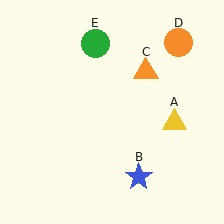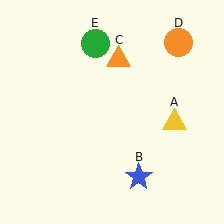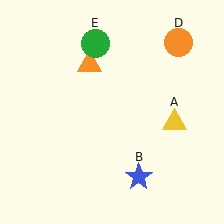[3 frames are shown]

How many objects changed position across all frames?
1 object changed position: orange triangle (object C).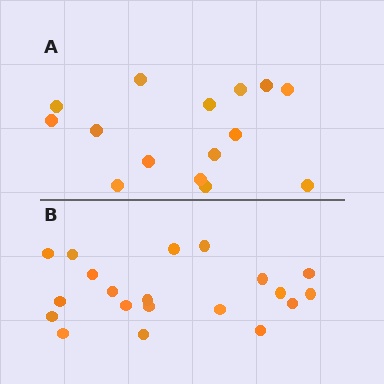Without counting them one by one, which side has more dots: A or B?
Region B (the bottom region) has more dots.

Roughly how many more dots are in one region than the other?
Region B has about 5 more dots than region A.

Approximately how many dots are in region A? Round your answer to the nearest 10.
About 20 dots. (The exact count is 15, which rounds to 20.)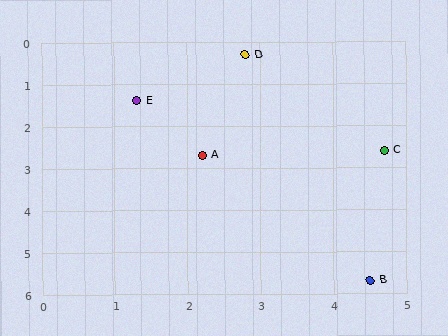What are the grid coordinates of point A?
Point A is at approximately (2.2, 2.7).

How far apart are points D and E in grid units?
Points D and E are about 1.9 grid units apart.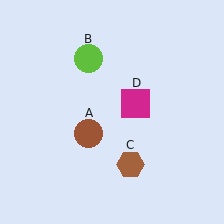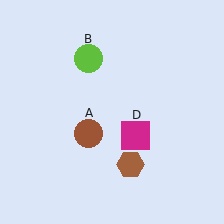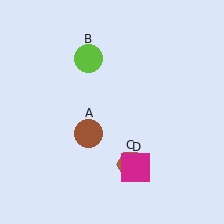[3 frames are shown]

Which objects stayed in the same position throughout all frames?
Brown circle (object A) and lime circle (object B) and brown hexagon (object C) remained stationary.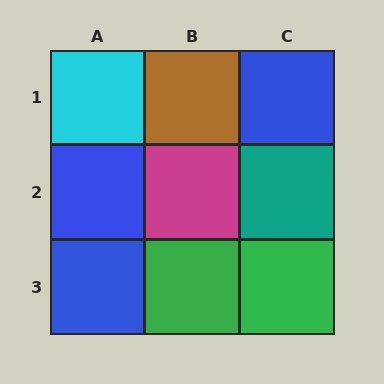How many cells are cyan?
1 cell is cyan.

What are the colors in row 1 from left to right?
Cyan, brown, blue.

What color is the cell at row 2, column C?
Teal.